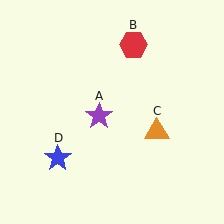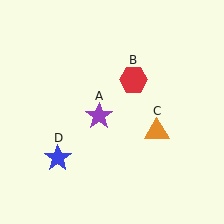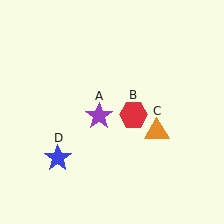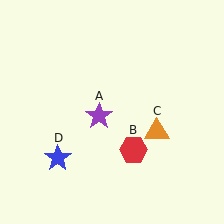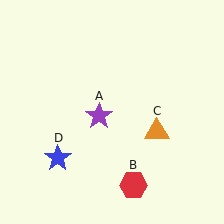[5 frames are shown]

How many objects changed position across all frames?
1 object changed position: red hexagon (object B).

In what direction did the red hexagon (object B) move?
The red hexagon (object B) moved down.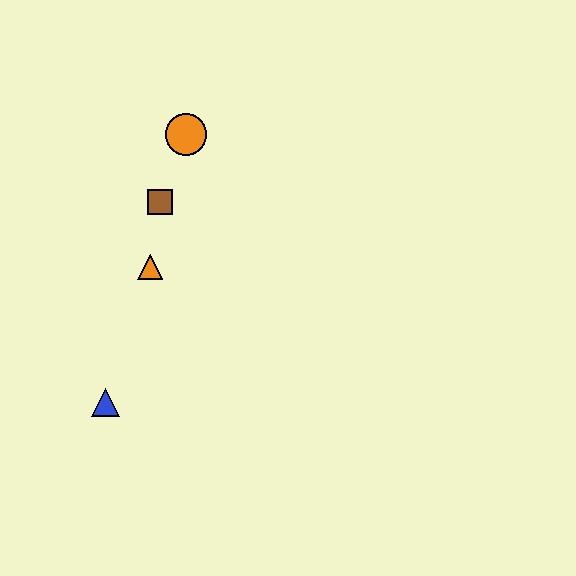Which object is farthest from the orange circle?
The blue triangle is farthest from the orange circle.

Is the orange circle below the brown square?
No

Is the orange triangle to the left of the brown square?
Yes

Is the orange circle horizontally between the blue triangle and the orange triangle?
No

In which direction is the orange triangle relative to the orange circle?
The orange triangle is below the orange circle.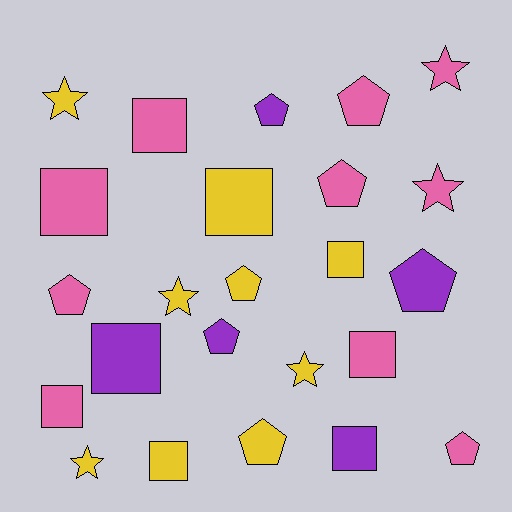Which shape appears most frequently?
Square, with 9 objects.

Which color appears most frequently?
Pink, with 10 objects.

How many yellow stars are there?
There are 4 yellow stars.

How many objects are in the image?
There are 24 objects.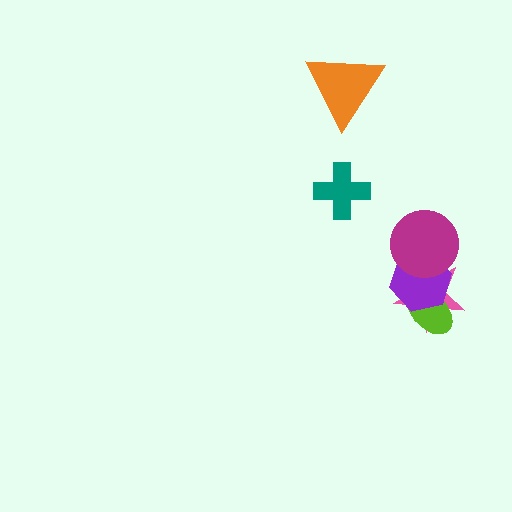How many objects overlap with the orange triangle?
0 objects overlap with the orange triangle.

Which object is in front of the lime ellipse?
The purple hexagon is in front of the lime ellipse.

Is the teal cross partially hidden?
No, no other shape covers it.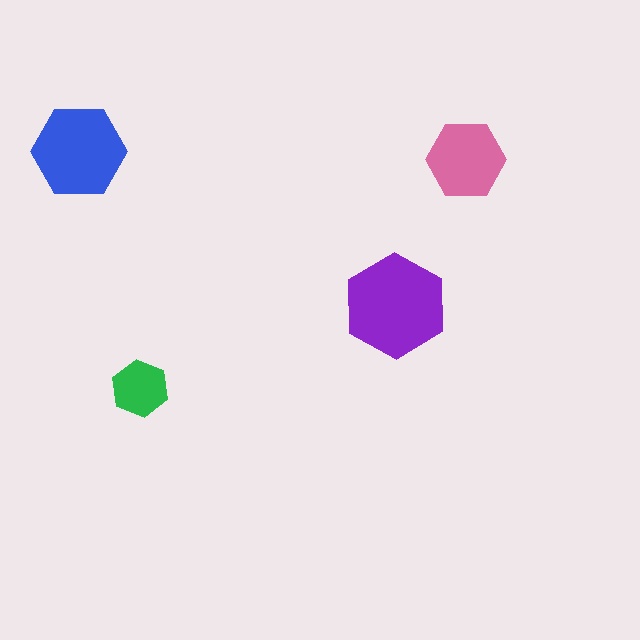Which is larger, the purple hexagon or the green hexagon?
The purple one.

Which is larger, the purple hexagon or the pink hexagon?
The purple one.